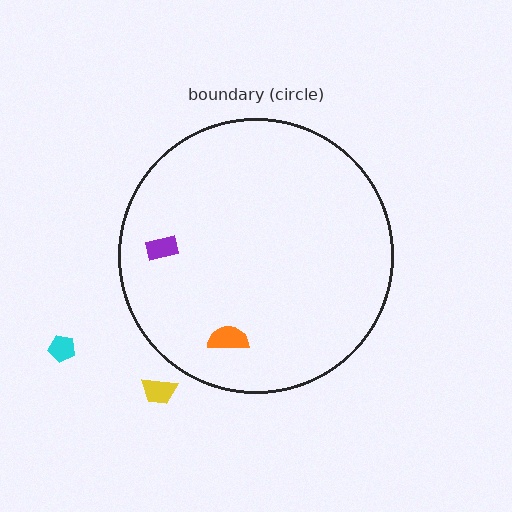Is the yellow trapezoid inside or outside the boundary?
Outside.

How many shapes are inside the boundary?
2 inside, 2 outside.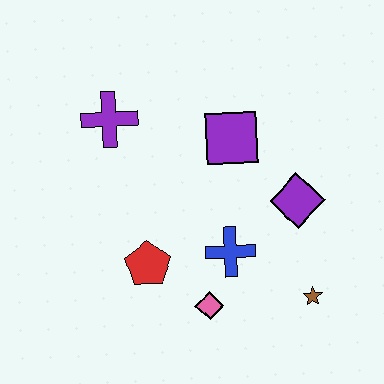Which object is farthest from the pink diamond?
The purple cross is farthest from the pink diamond.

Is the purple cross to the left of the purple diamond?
Yes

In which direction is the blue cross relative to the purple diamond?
The blue cross is to the left of the purple diamond.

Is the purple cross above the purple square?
Yes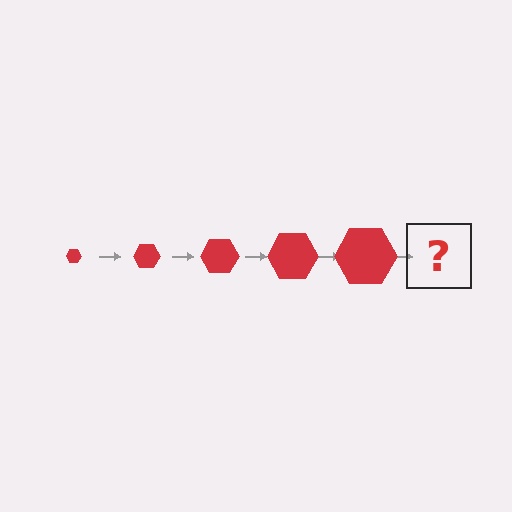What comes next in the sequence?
The next element should be a red hexagon, larger than the previous one.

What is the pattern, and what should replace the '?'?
The pattern is that the hexagon gets progressively larger each step. The '?' should be a red hexagon, larger than the previous one.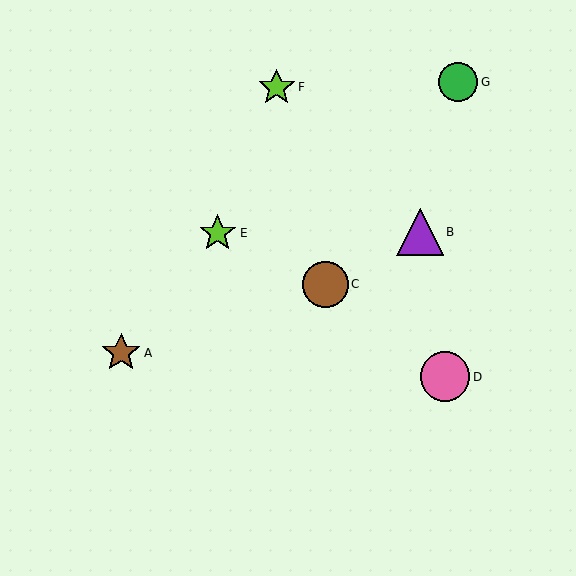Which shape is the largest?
The pink circle (labeled D) is the largest.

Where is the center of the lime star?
The center of the lime star is at (218, 233).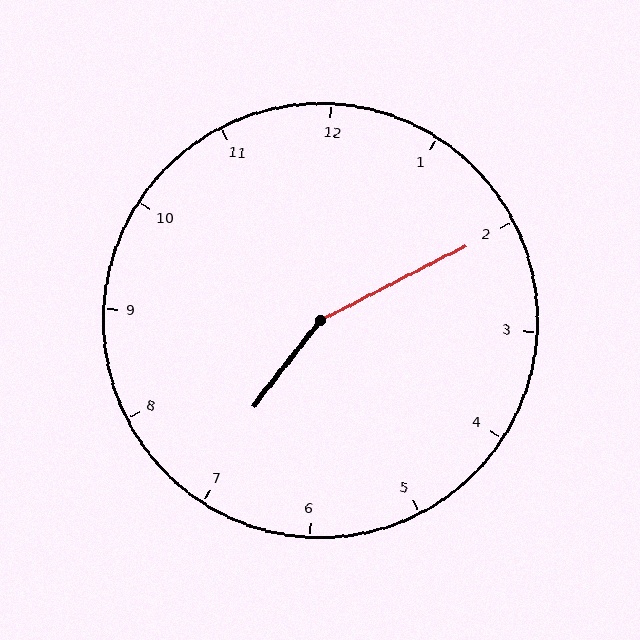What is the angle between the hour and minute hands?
Approximately 155 degrees.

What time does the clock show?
7:10.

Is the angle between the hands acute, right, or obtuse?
It is obtuse.